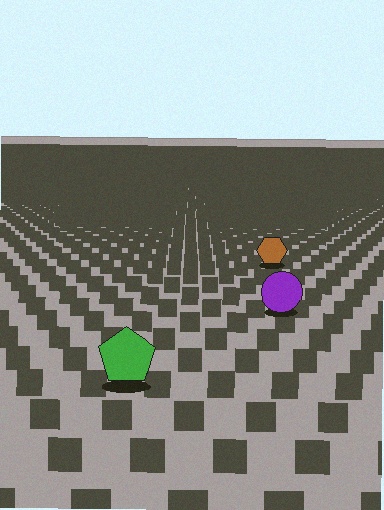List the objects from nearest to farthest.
From nearest to farthest: the green pentagon, the purple circle, the brown hexagon.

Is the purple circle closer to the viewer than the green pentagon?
No. The green pentagon is closer — you can tell from the texture gradient: the ground texture is coarser near it.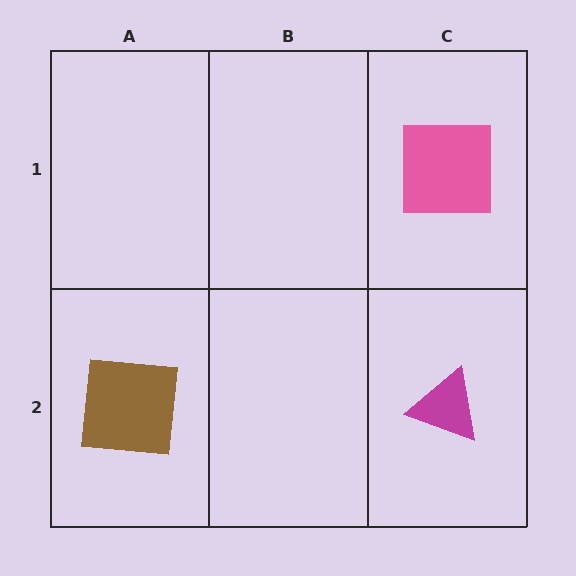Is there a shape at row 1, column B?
No, that cell is empty.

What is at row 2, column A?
A brown square.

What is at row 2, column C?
A magenta triangle.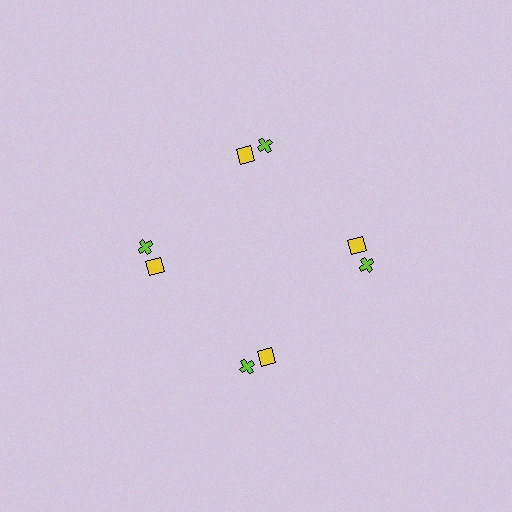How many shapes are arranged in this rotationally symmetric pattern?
There are 8 shapes, arranged in 4 groups of 2.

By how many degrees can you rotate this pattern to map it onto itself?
The pattern maps onto itself every 90 degrees of rotation.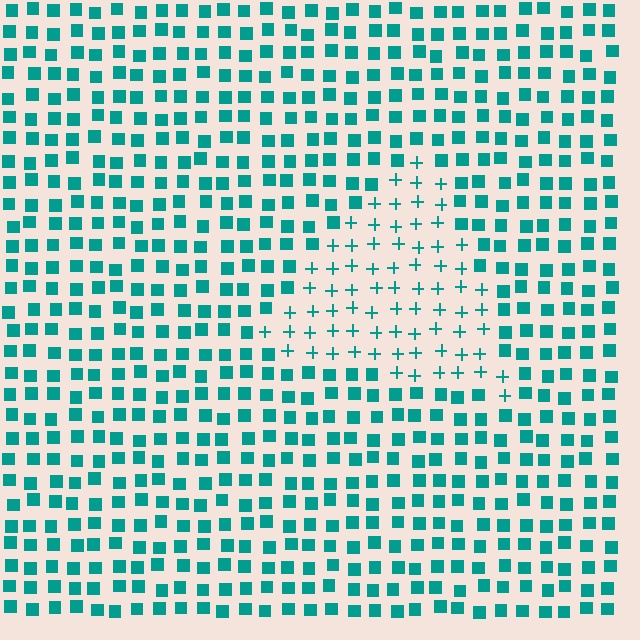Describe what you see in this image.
The image is filled with small teal elements arranged in a uniform grid. A triangle-shaped region contains plus signs, while the surrounding area contains squares. The boundary is defined purely by the change in element shape.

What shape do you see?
I see a triangle.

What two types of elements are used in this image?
The image uses plus signs inside the triangle region and squares outside it.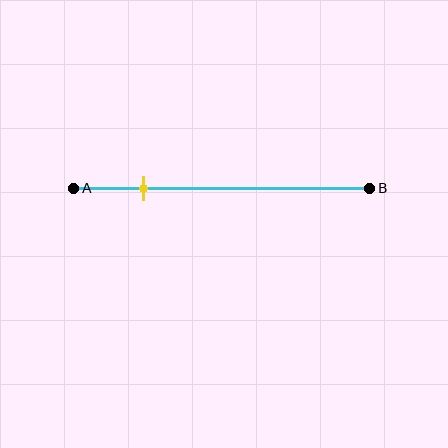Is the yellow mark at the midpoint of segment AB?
No, the mark is at about 25% from A, not at the 50% midpoint.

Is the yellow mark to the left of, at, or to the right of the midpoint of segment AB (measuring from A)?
The yellow mark is to the left of the midpoint of segment AB.